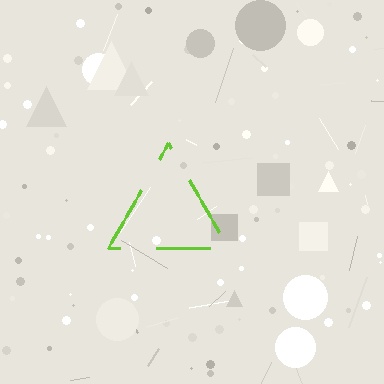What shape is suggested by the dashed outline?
The dashed outline suggests a triangle.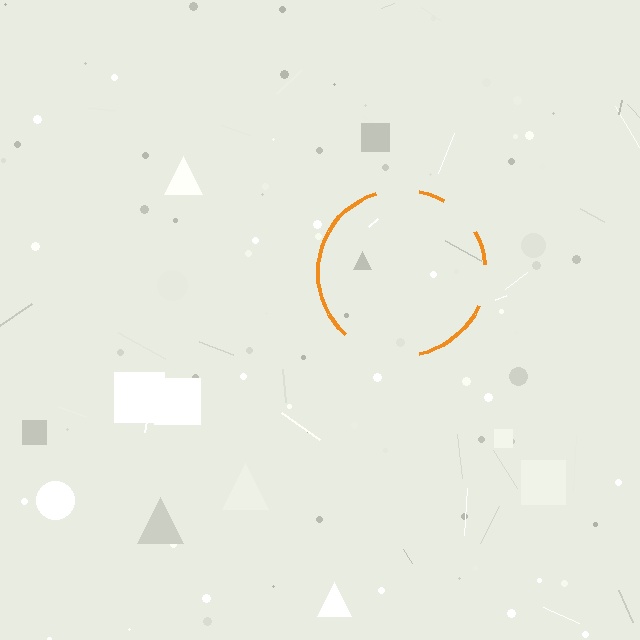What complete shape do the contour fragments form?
The contour fragments form a circle.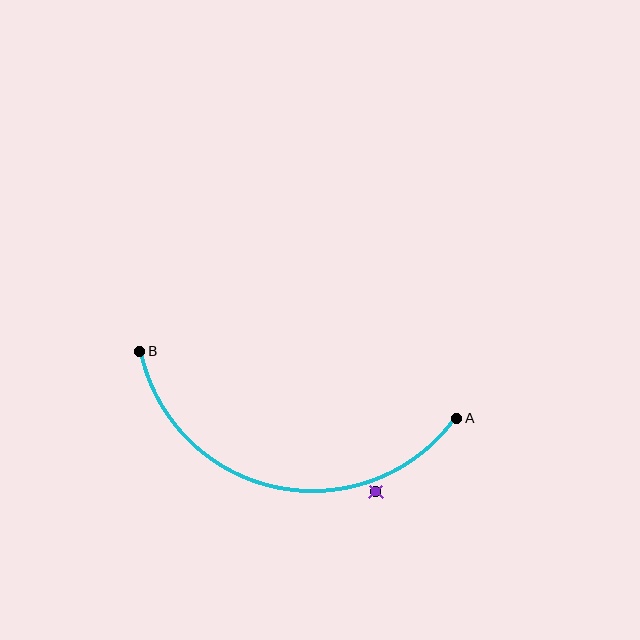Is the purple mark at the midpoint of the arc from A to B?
No — the purple mark does not lie on the arc at all. It sits slightly outside the curve.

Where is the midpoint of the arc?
The arc midpoint is the point on the curve farthest from the straight line joining A and B. It sits below that line.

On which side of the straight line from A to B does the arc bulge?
The arc bulges below the straight line connecting A and B.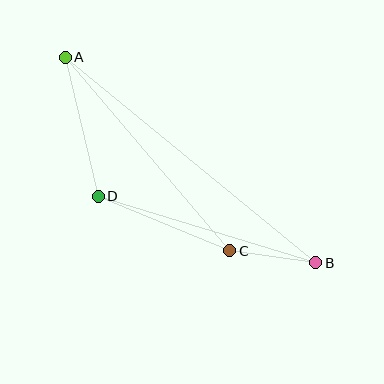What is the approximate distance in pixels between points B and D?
The distance between B and D is approximately 227 pixels.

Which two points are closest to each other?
Points B and C are closest to each other.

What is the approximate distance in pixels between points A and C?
The distance between A and C is approximately 254 pixels.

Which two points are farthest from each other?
Points A and B are farthest from each other.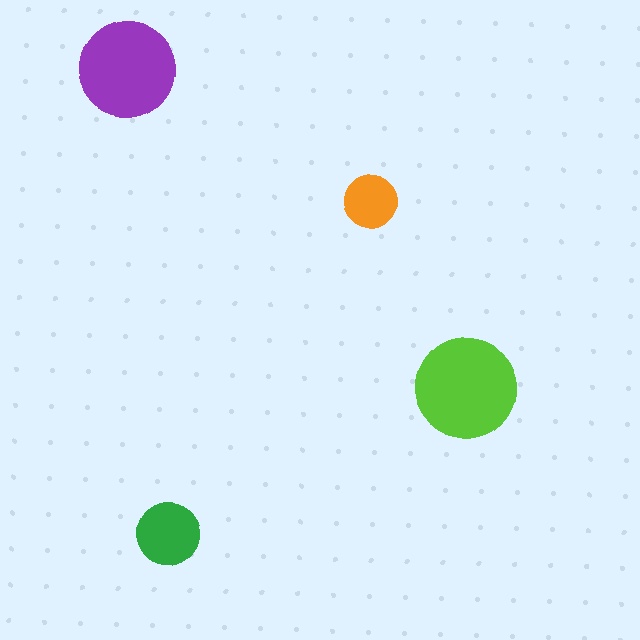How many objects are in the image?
There are 4 objects in the image.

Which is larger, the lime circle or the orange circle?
The lime one.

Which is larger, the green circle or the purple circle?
The purple one.